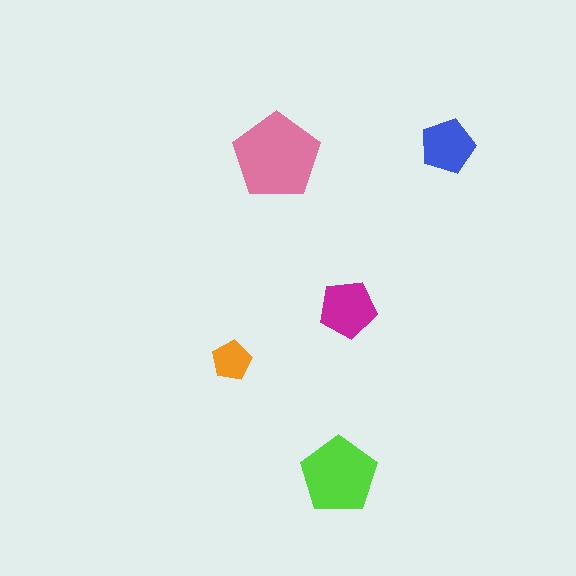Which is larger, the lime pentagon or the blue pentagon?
The lime one.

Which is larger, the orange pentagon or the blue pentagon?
The blue one.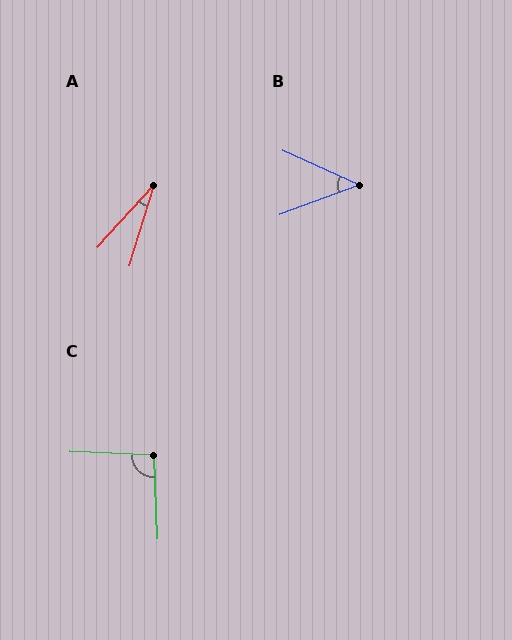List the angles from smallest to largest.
A (26°), B (44°), C (95°).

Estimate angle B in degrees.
Approximately 44 degrees.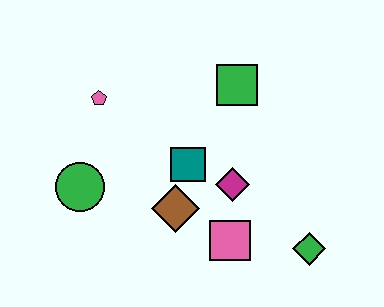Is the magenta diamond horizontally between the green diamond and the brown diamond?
Yes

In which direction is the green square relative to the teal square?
The green square is above the teal square.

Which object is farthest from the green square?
The green circle is farthest from the green square.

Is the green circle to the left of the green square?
Yes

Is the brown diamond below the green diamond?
No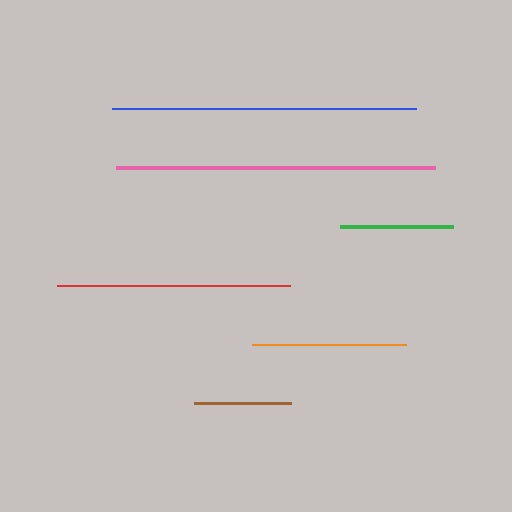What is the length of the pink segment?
The pink segment is approximately 319 pixels long.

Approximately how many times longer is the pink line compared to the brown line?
The pink line is approximately 3.3 times the length of the brown line.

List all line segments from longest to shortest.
From longest to shortest: pink, blue, red, orange, green, brown.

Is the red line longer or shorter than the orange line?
The red line is longer than the orange line.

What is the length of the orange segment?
The orange segment is approximately 154 pixels long.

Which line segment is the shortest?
The brown line is the shortest at approximately 97 pixels.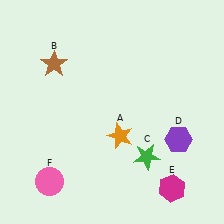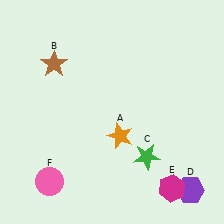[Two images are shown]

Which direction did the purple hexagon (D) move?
The purple hexagon (D) moved down.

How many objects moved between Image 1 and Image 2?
1 object moved between the two images.